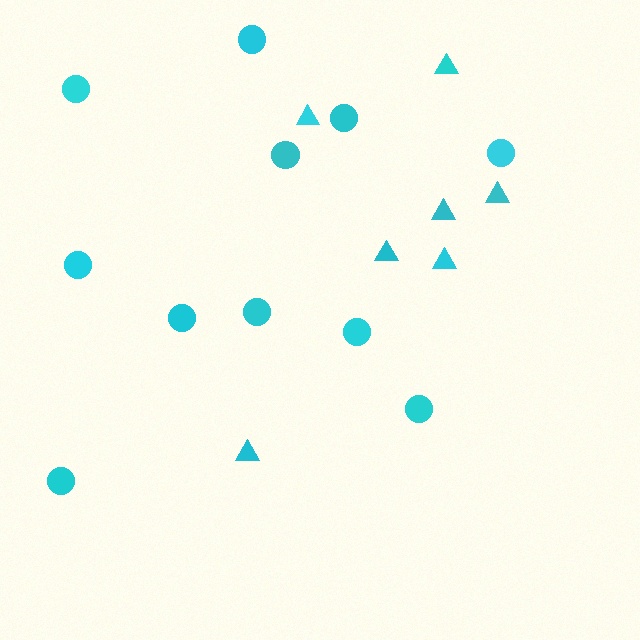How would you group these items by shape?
There are 2 groups: one group of triangles (7) and one group of circles (11).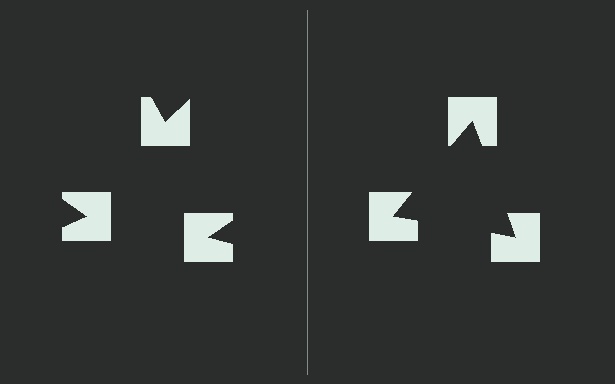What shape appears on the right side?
An illusory triangle.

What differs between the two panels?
The notched squares are positioned identically on both sides; only the wedge orientations differ. On the right they align to a triangle; on the left they are misaligned.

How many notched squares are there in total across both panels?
6 — 3 on each side.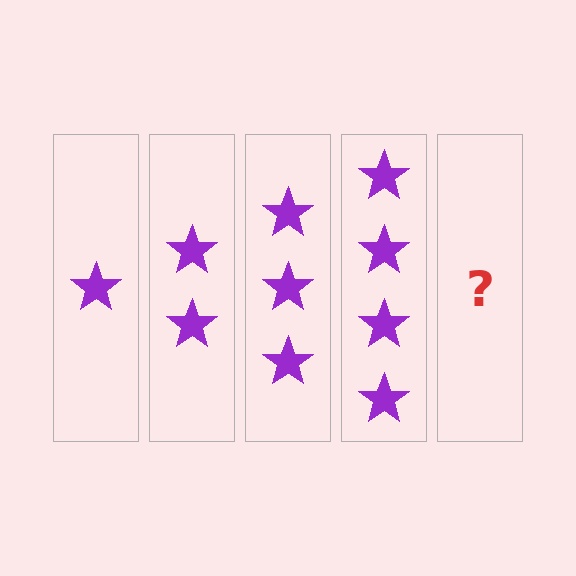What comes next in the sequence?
The next element should be 5 stars.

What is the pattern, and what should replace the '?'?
The pattern is that each step adds one more star. The '?' should be 5 stars.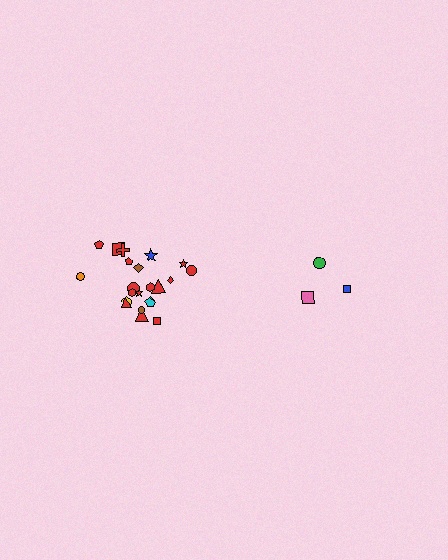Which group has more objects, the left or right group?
The left group.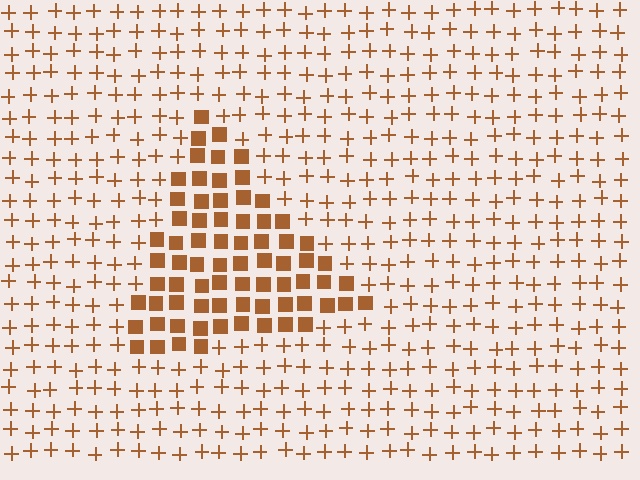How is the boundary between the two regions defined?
The boundary is defined by a change in element shape: squares inside vs. plus signs outside. All elements share the same color and spacing.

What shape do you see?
I see a triangle.